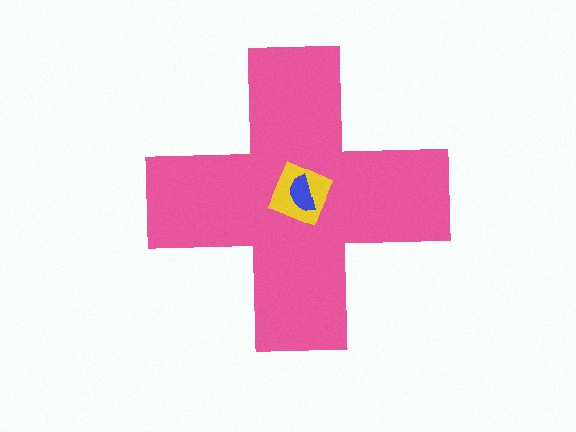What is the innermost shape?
The blue semicircle.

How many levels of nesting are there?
3.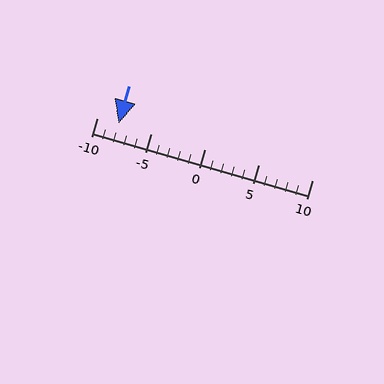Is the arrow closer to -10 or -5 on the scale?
The arrow is closer to -10.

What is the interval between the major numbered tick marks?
The major tick marks are spaced 5 units apart.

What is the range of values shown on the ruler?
The ruler shows values from -10 to 10.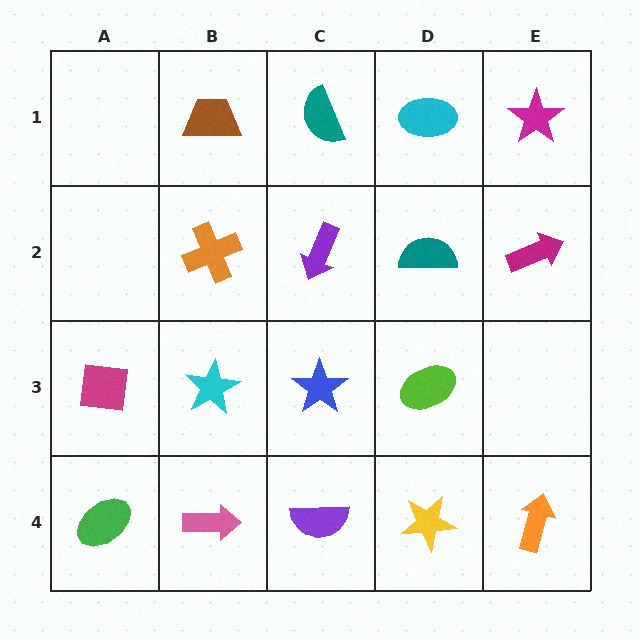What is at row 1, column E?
A magenta star.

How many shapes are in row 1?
4 shapes.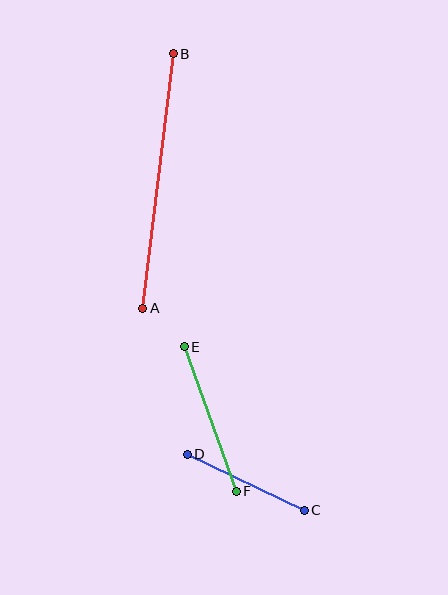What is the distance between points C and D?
The distance is approximately 130 pixels.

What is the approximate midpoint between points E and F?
The midpoint is at approximately (210, 419) pixels.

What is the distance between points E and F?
The distance is approximately 153 pixels.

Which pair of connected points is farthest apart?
Points A and B are farthest apart.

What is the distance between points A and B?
The distance is approximately 257 pixels.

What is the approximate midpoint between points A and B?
The midpoint is at approximately (158, 181) pixels.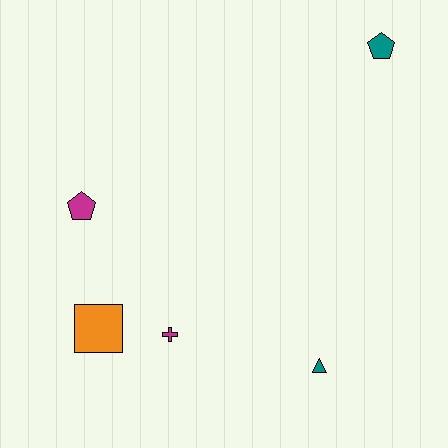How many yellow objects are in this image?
There are no yellow objects.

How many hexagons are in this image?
There are no hexagons.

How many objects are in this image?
There are 5 objects.